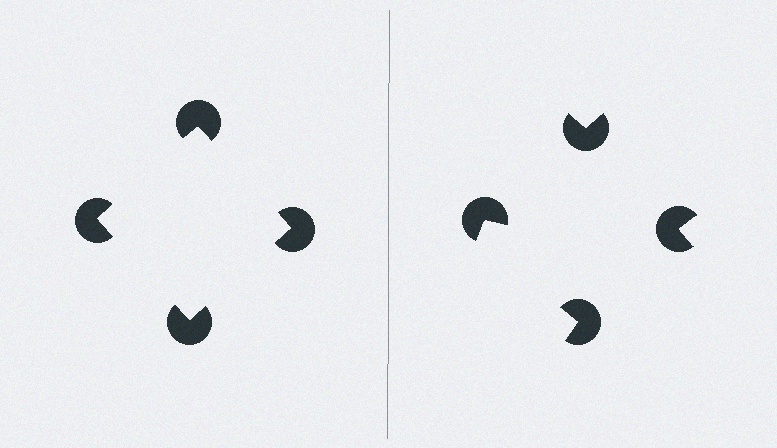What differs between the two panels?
The pac-man discs are positioned identically on both sides; only the wedge orientations differ. On the left they align to a square; on the right they are misaligned.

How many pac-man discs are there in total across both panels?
8 — 4 on each side.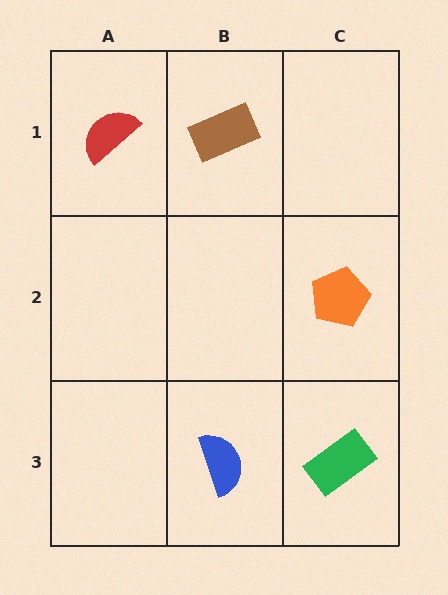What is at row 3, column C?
A green rectangle.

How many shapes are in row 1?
2 shapes.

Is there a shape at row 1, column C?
No, that cell is empty.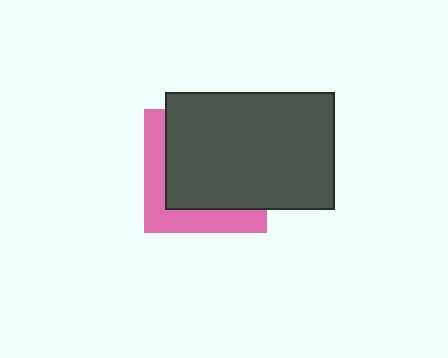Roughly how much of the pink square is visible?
A small part of it is visible (roughly 34%).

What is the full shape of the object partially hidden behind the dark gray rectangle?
The partially hidden object is a pink square.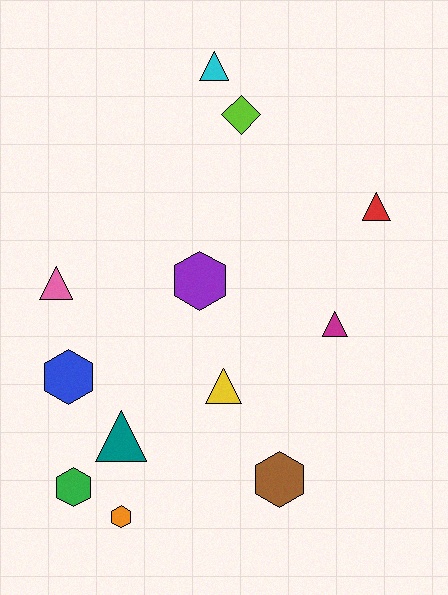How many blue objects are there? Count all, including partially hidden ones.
There is 1 blue object.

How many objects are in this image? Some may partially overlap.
There are 12 objects.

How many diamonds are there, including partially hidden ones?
There is 1 diamond.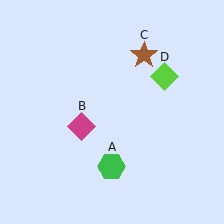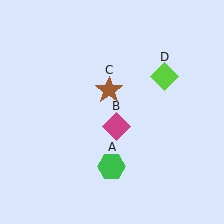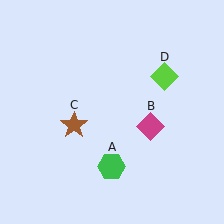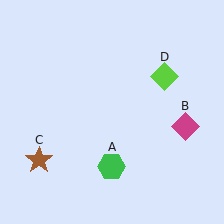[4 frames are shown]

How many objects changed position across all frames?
2 objects changed position: magenta diamond (object B), brown star (object C).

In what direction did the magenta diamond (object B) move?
The magenta diamond (object B) moved right.